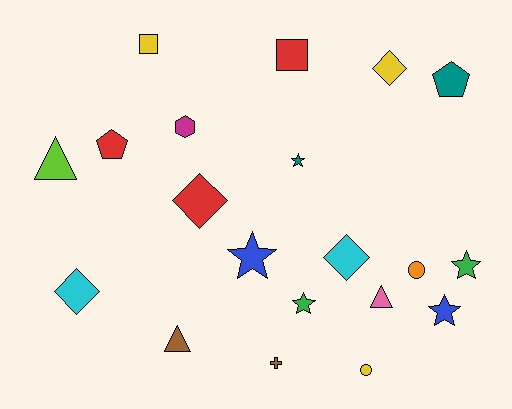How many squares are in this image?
There are 2 squares.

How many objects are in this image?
There are 20 objects.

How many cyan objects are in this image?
There are 2 cyan objects.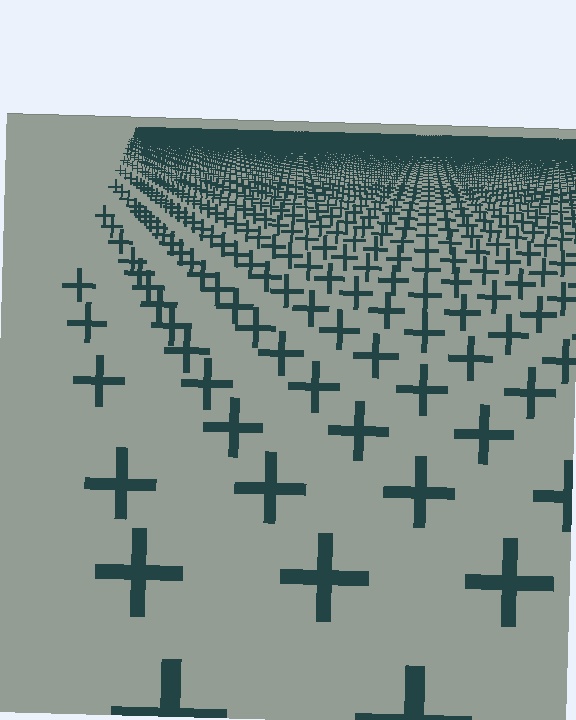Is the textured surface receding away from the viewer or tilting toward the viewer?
The surface is receding away from the viewer. Texture elements get smaller and denser toward the top.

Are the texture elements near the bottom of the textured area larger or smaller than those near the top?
Larger. Near the bottom, elements are closer to the viewer and appear at a bigger on-screen size.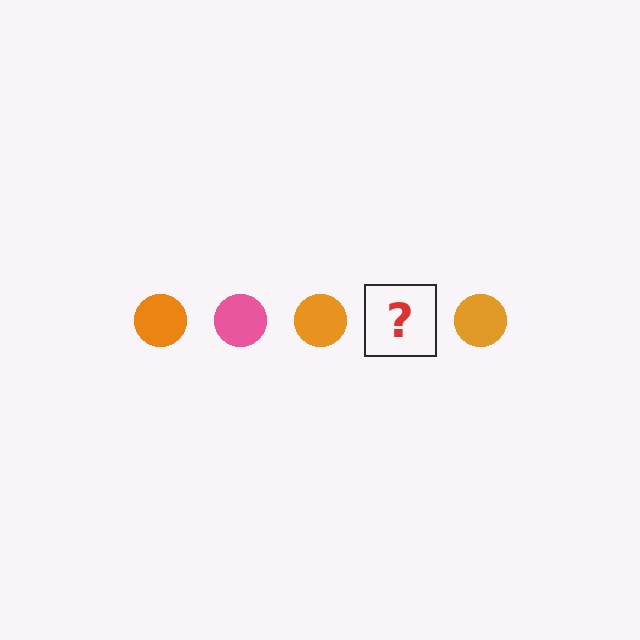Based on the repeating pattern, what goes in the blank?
The blank should be a pink circle.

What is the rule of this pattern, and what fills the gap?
The rule is that the pattern cycles through orange, pink circles. The gap should be filled with a pink circle.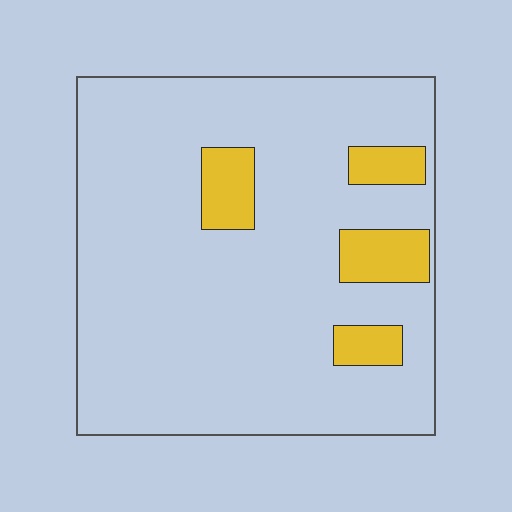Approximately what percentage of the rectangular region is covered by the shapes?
Approximately 10%.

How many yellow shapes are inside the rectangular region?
4.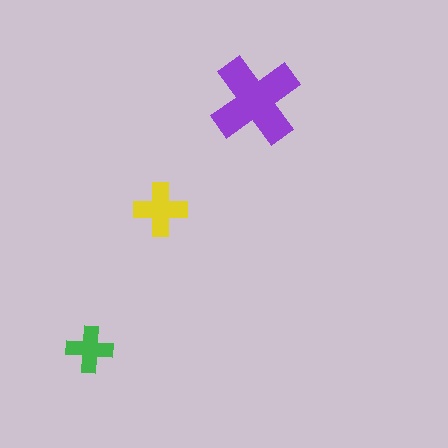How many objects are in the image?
There are 3 objects in the image.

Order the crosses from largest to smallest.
the purple one, the yellow one, the green one.